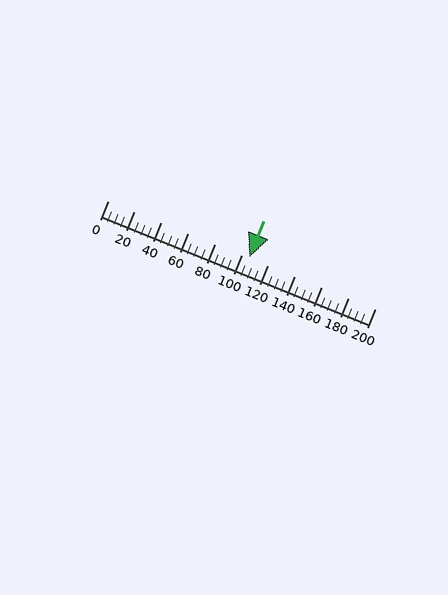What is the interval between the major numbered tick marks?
The major tick marks are spaced 20 units apart.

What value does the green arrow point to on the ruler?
The green arrow points to approximately 106.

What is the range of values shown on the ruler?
The ruler shows values from 0 to 200.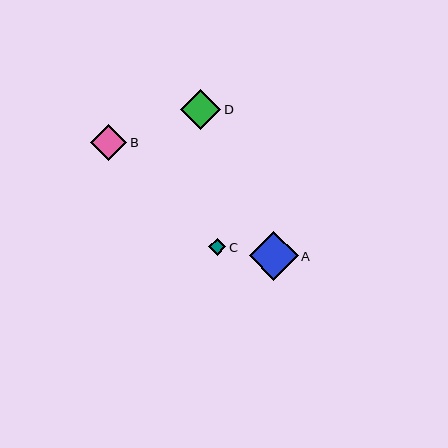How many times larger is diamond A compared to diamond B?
Diamond A is approximately 1.3 times the size of diamond B.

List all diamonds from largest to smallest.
From largest to smallest: A, D, B, C.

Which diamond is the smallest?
Diamond C is the smallest with a size of approximately 17 pixels.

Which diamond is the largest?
Diamond A is the largest with a size of approximately 48 pixels.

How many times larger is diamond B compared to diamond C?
Diamond B is approximately 2.2 times the size of diamond C.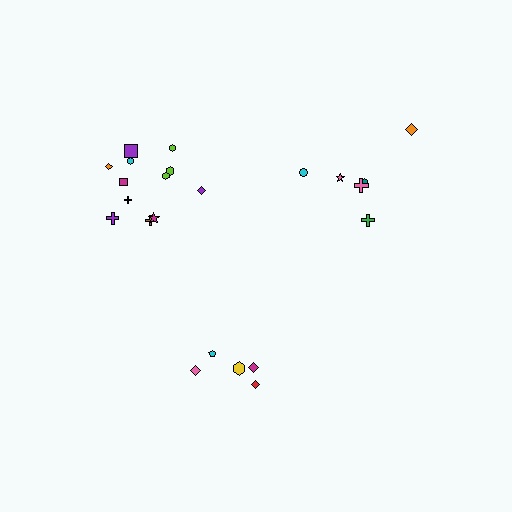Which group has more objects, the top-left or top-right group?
The top-left group.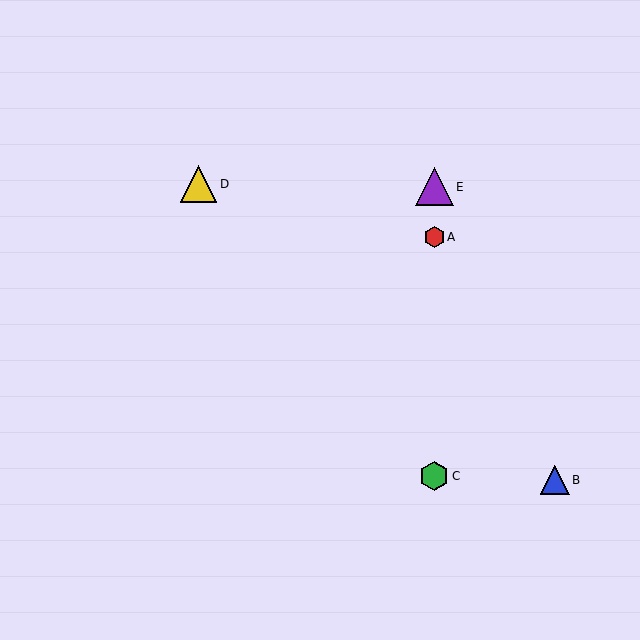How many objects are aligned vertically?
3 objects (A, C, E) are aligned vertically.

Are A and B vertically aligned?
No, A is at x≈434 and B is at x≈555.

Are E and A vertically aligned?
Yes, both are at x≈434.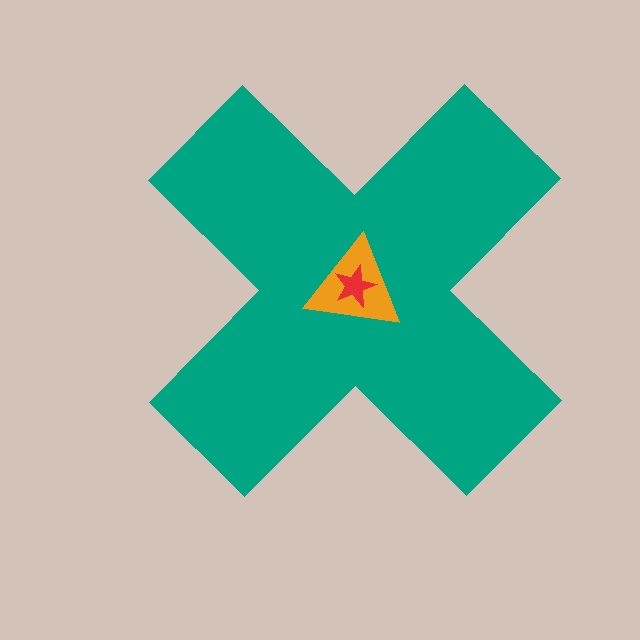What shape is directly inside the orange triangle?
The red star.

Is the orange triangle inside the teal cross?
Yes.